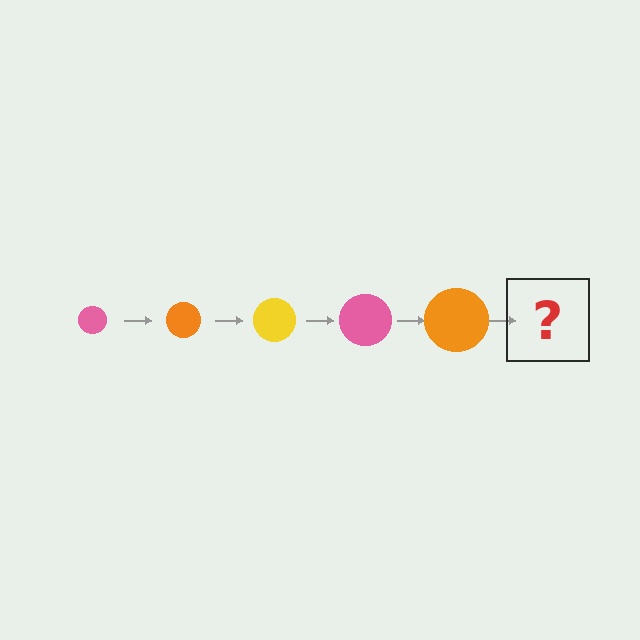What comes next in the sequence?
The next element should be a yellow circle, larger than the previous one.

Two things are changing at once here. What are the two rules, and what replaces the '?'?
The two rules are that the circle grows larger each step and the color cycles through pink, orange, and yellow. The '?' should be a yellow circle, larger than the previous one.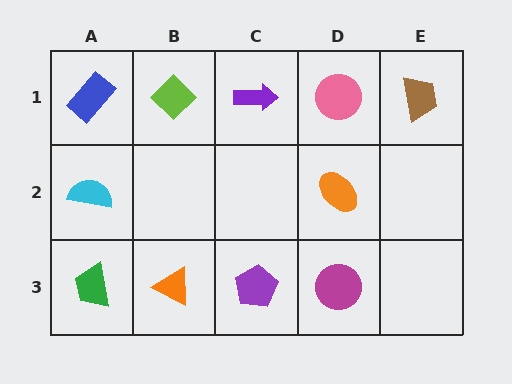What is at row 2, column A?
A cyan semicircle.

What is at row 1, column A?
A blue rectangle.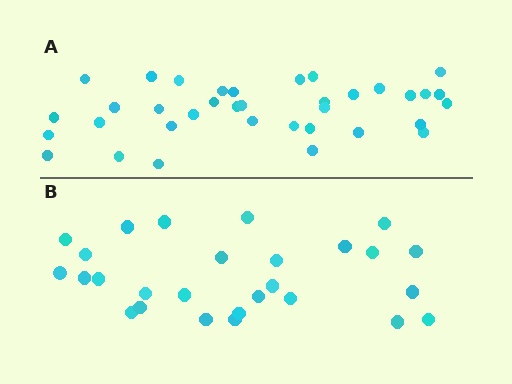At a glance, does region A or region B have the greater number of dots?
Region A (the top region) has more dots.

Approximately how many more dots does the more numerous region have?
Region A has roughly 8 or so more dots than region B.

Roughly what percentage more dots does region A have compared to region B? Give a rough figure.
About 35% more.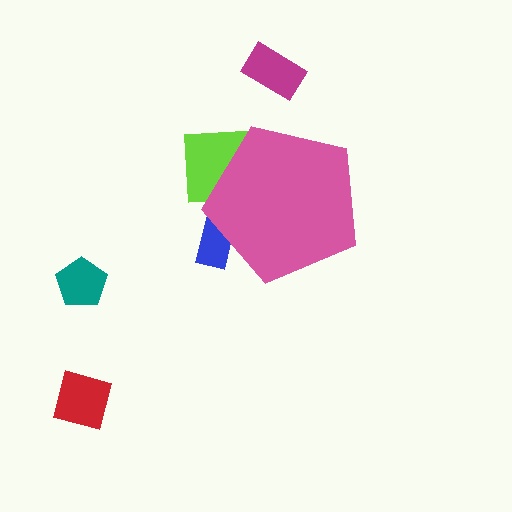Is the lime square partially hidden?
Yes, the lime square is partially hidden behind the pink pentagon.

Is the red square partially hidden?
No, the red square is fully visible.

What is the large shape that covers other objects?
A pink pentagon.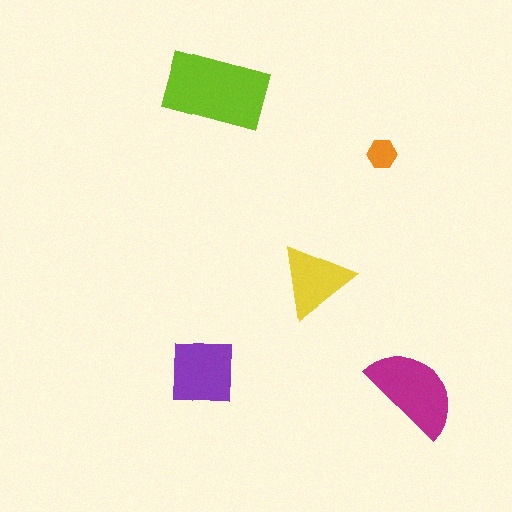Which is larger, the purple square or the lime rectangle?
The lime rectangle.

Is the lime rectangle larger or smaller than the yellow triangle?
Larger.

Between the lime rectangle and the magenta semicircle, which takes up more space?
The lime rectangle.